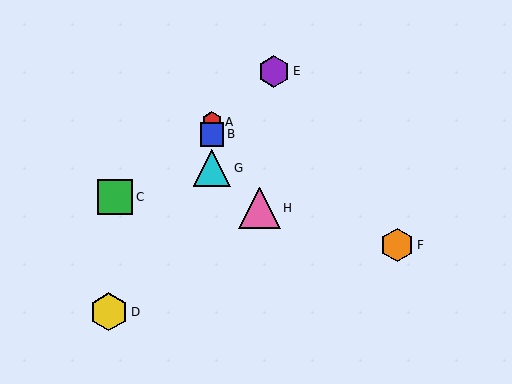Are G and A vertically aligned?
Yes, both are at x≈212.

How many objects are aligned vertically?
3 objects (A, B, G) are aligned vertically.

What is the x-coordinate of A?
Object A is at x≈212.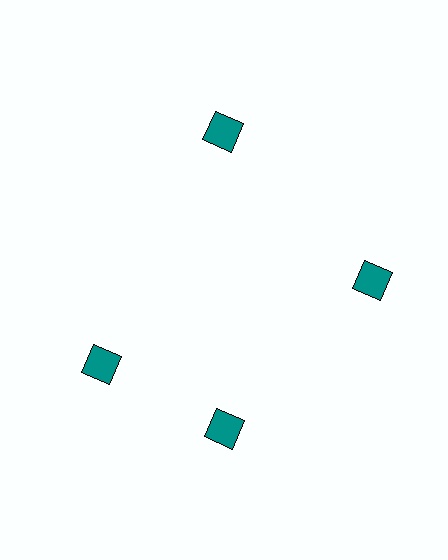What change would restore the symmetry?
The symmetry would be restored by rotating it back into even spacing with its neighbors so that all 4 diamonds sit at equal angles and equal distance from the center.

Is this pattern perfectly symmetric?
No. The 4 teal diamonds are arranged in a ring, but one element near the 9 o'clock position is rotated out of alignment along the ring, breaking the 4-fold rotational symmetry.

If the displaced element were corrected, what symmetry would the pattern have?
It would have 4-fold rotational symmetry — the pattern would map onto itself every 90 degrees.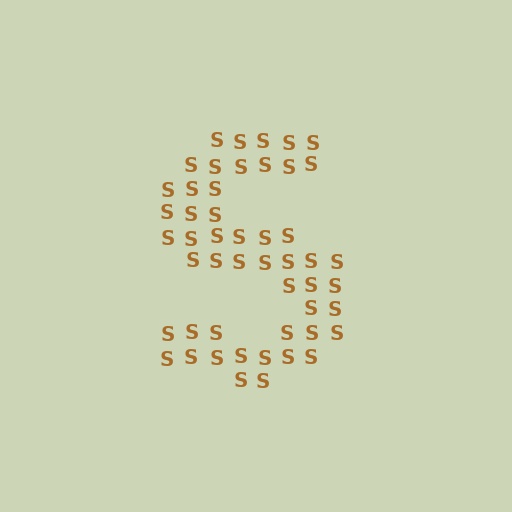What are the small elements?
The small elements are letter S's.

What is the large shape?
The large shape is the letter S.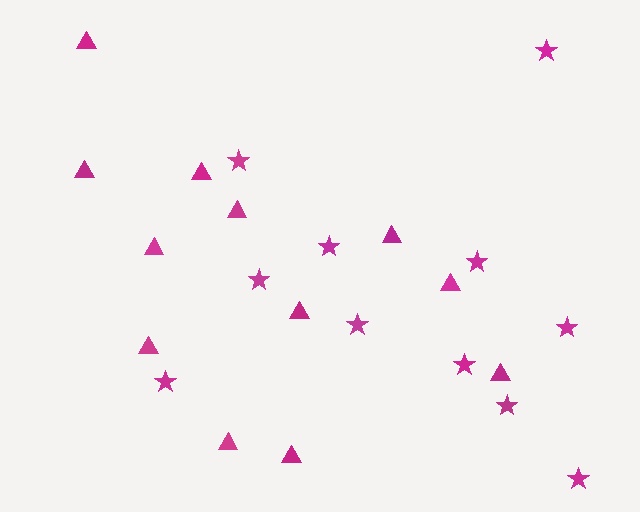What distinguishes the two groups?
There are 2 groups: one group of triangles (12) and one group of stars (11).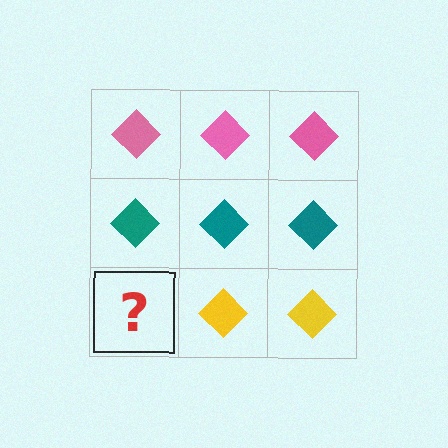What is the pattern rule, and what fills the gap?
The rule is that each row has a consistent color. The gap should be filled with a yellow diamond.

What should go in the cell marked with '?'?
The missing cell should contain a yellow diamond.